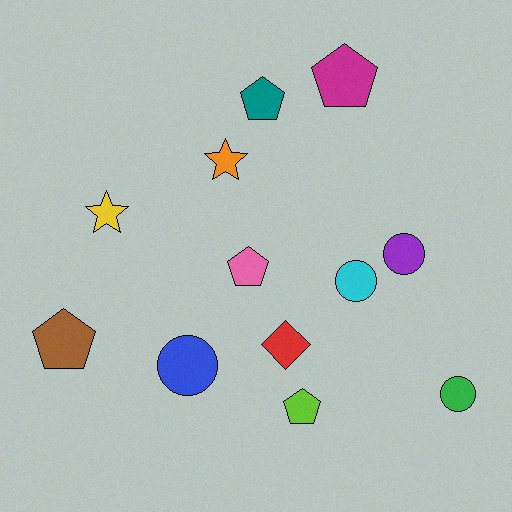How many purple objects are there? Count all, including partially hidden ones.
There is 1 purple object.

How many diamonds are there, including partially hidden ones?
There is 1 diamond.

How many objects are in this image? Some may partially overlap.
There are 12 objects.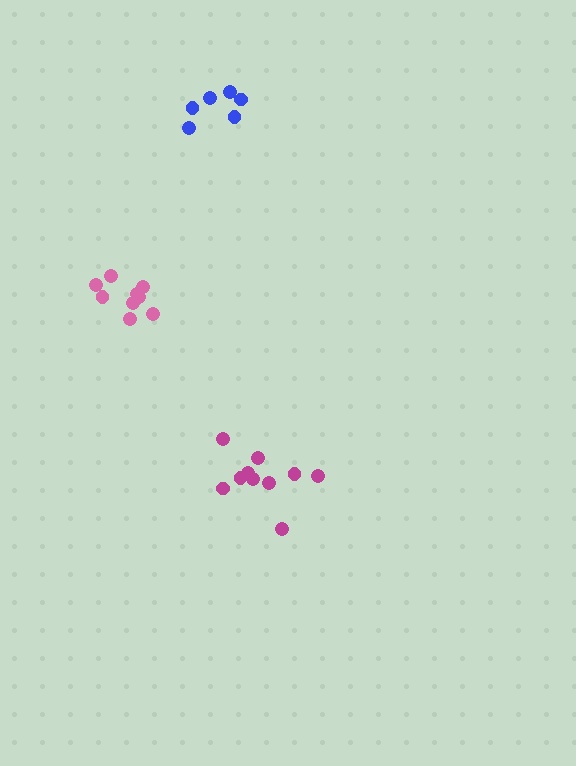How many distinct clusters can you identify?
There are 3 distinct clusters.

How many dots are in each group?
Group 1: 9 dots, Group 2: 10 dots, Group 3: 6 dots (25 total).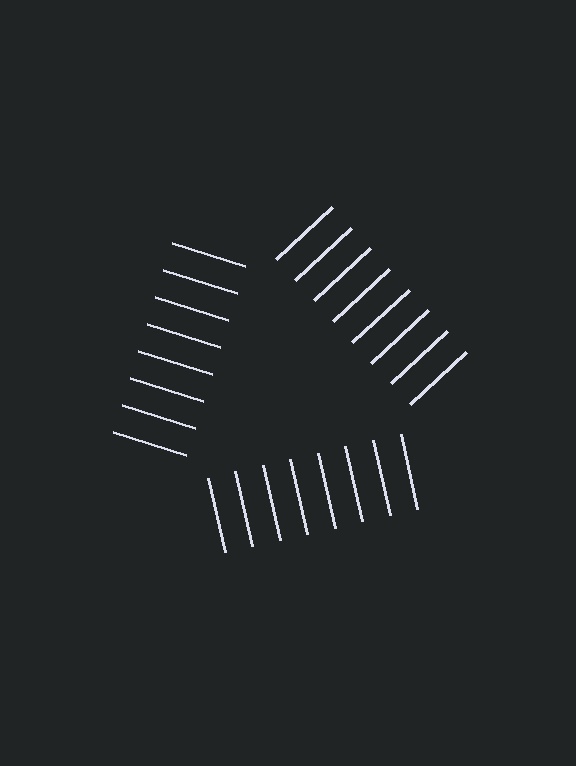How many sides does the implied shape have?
3 sides — the line-ends trace a triangle.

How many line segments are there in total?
24 — 8 along each of the 3 edges.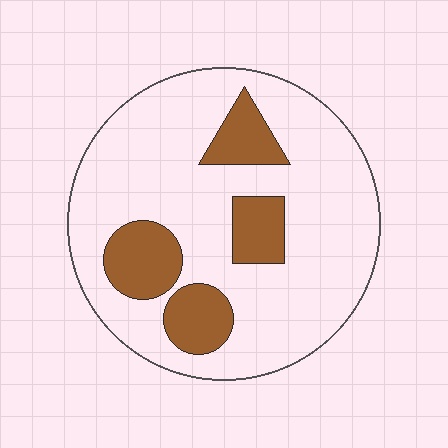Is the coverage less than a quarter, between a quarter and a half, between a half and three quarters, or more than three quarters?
Less than a quarter.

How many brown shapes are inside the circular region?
4.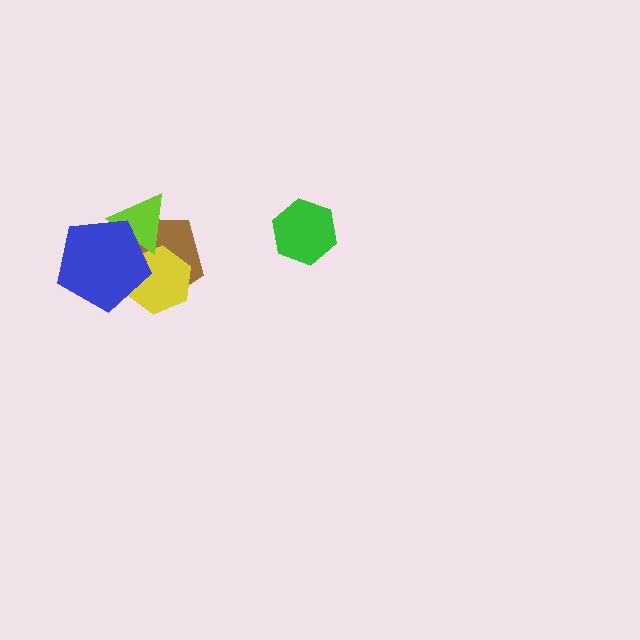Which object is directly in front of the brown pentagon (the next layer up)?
The yellow hexagon is directly in front of the brown pentagon.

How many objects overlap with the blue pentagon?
3 objects overlap with the blue pentagon.